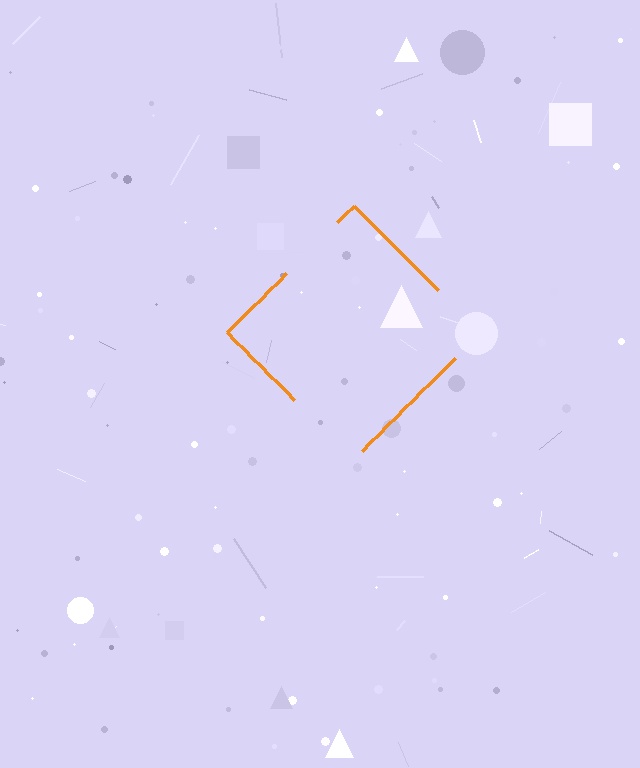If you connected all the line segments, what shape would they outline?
They would outline a diamond.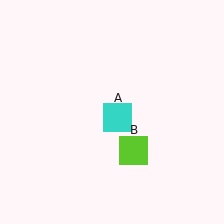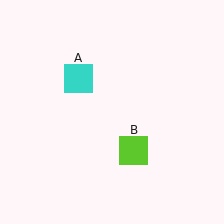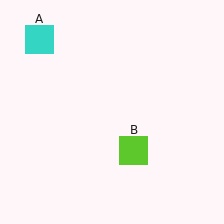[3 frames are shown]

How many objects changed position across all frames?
1 object changed position: cyan square (object A).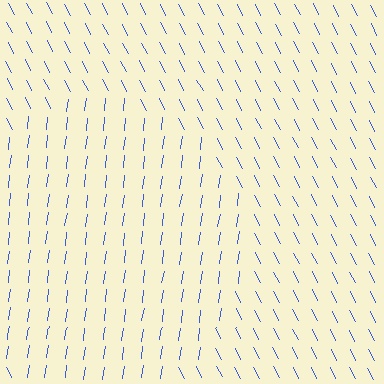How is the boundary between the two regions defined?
The boundary is defined purely by a change in line orientation (approximately 35 degrees difference). All lines are the same color and thickness.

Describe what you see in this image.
The image is filled with small blue line segments. A circle region in the image has lines oriented differently from the surrounding lines, creating a visible texture boundary.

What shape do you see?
I see a circle.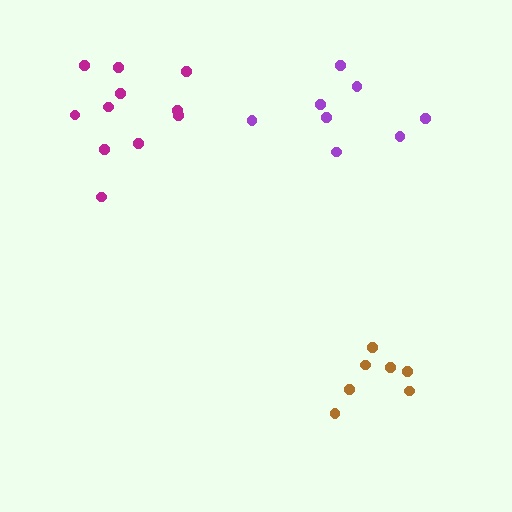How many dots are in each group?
Group 1: 8 dots, Group 2: 7 dots, Group 3: 11 dots (26 total).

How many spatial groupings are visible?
There are 3 spatial groupings.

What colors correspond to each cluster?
The clusters are colored: purple, brown, magenta.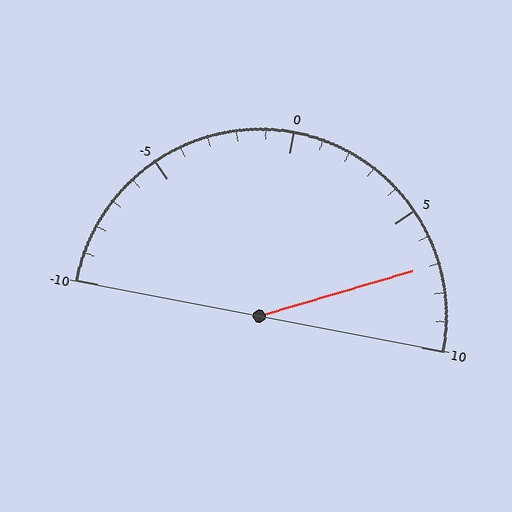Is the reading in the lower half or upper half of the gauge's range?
The reading is in the upper half of the range (-10 to 10).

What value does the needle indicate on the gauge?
The needle indicates approximately 7.